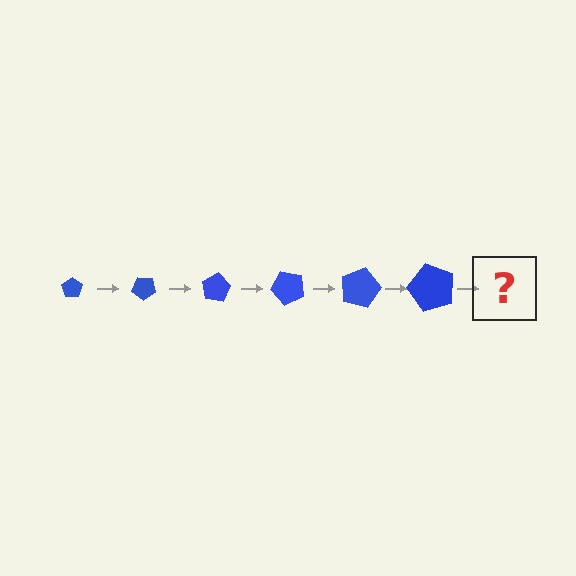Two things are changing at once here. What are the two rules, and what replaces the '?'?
The two rules are that the pentagon grows larger each step and it rotates 40 degrees each step. The '?' should be a pentagon, larger than the previous one and rotated 240 degrees from the start.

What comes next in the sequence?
The next element should be a pentagon, larger than the previous one and rotated 240 degrees from the start.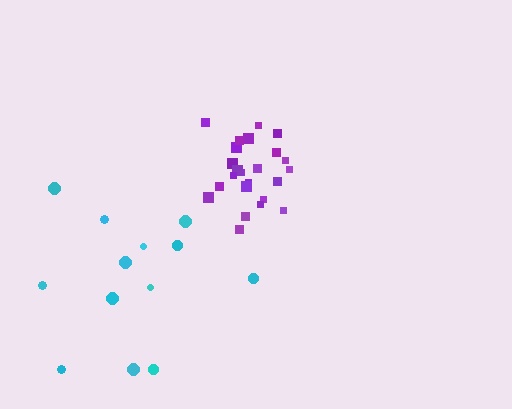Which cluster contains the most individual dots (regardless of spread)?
Purple (25).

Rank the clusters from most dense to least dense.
purple, cyan.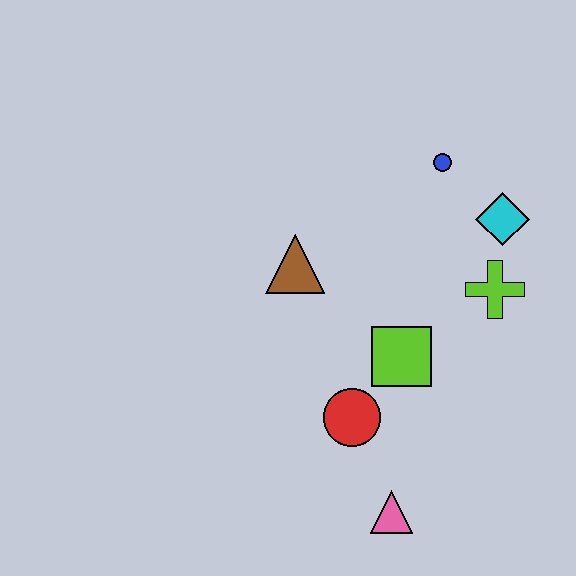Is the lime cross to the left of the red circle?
No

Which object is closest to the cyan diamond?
The lime cross is closest to the cyan diamond.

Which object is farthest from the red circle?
The blue circle is farthest from the red circle.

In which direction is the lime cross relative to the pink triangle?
The lime cross is above the pink triangle.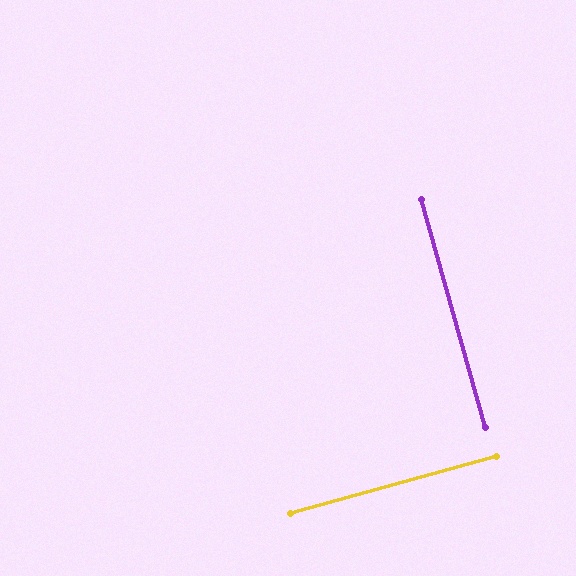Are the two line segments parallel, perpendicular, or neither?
Perpendicular — they meet at approximately 90°.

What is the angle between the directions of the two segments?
Approximately 90 degrees.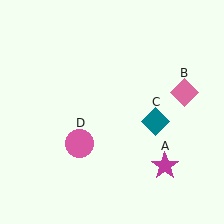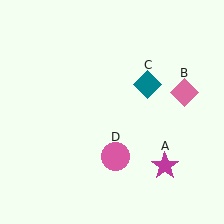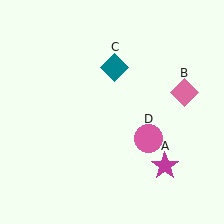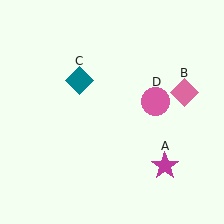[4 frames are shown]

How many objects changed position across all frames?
2 objects changed position: teal diamond (object C), pink circle (object D).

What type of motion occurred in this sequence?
The teal diamond (object C), pink circle (object D) rotated counterclockwise around the center of the scene.